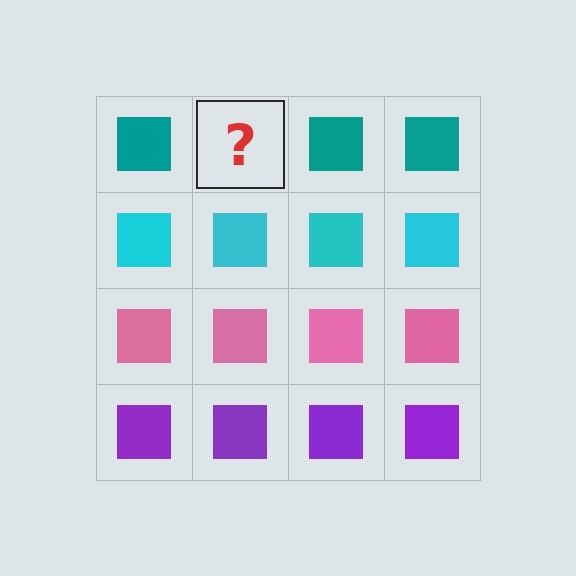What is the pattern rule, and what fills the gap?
The rule is that each row has a consistent color. The gap should be filled with a teal square.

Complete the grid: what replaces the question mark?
The question mark should be replaced with a teal square.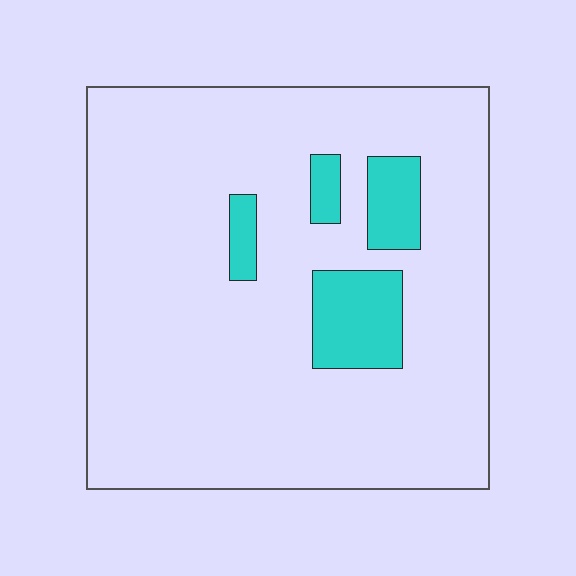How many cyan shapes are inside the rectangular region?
4.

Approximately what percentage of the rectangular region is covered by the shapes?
Approximately 10%.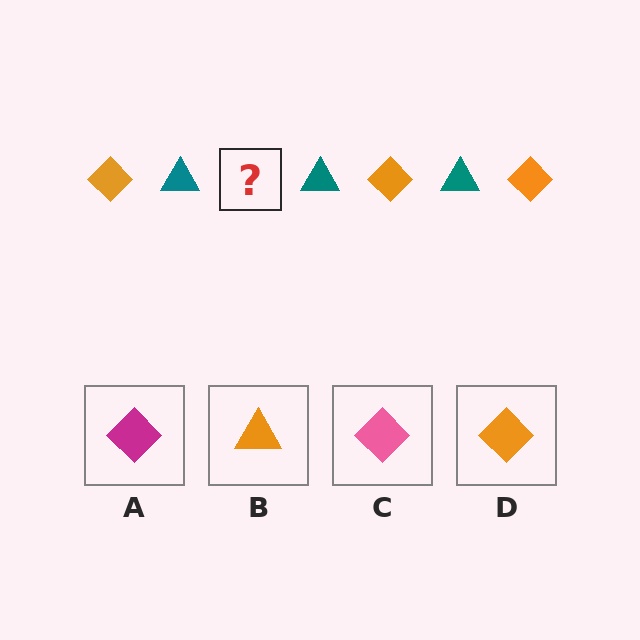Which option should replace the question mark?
Option D.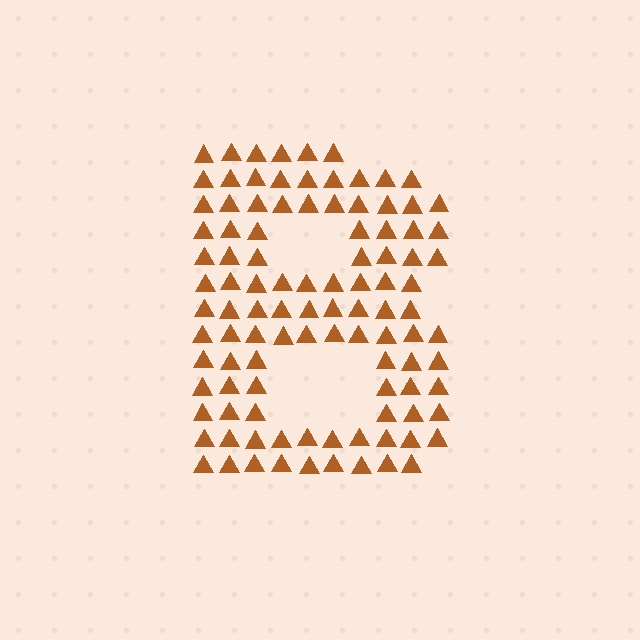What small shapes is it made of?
It is made of small triangles.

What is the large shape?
The large shape is the letter B.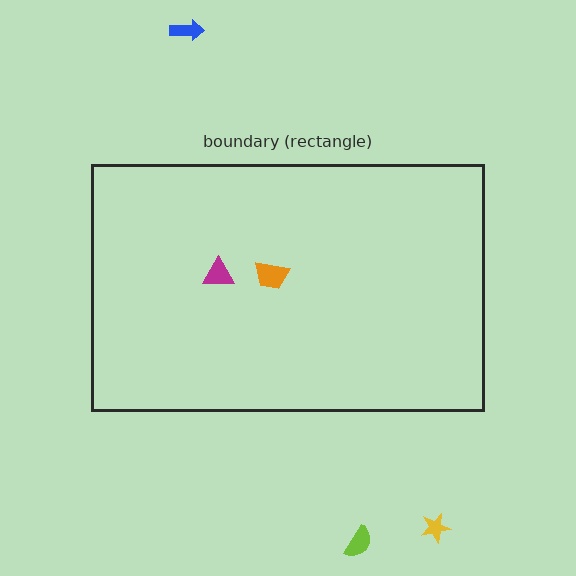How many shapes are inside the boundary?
2 inside, 3 outside.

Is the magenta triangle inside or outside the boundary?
Inside.